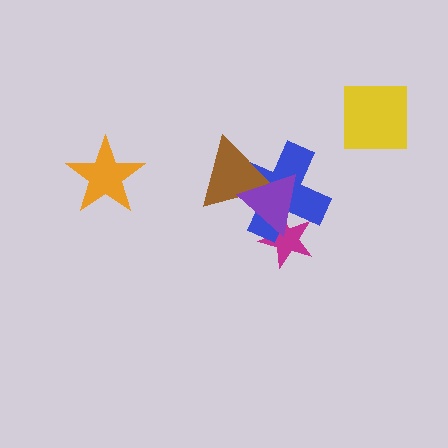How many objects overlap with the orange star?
0 objects overlap with the orange star.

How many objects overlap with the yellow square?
0 objects overlap with the yellow square.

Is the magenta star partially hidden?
Yes, it is partially covered by another shape.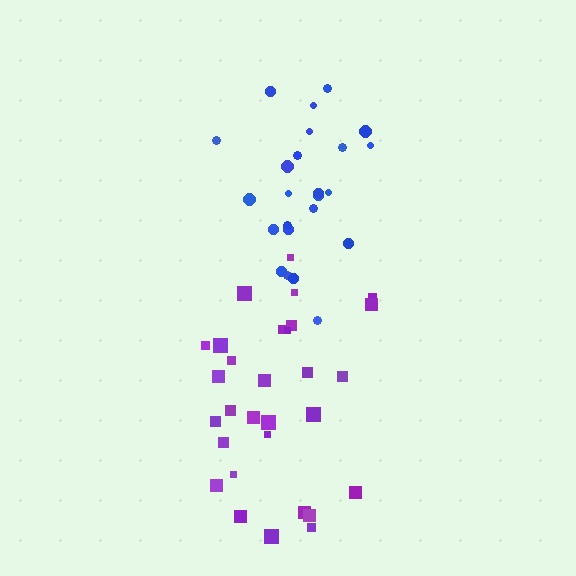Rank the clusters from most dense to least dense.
blue, purple.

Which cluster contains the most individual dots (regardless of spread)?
Purple (30).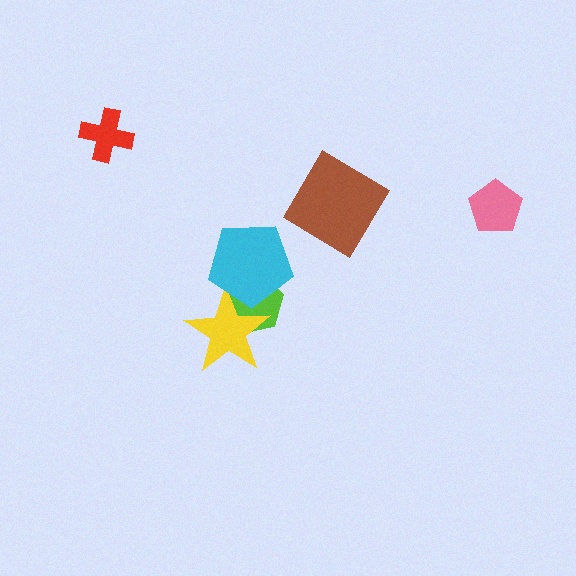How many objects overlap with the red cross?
0 objects overlap with the red cross.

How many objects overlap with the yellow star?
2 objects overlap with the yellow star.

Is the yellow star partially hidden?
Yes, it is partially covered by another shape.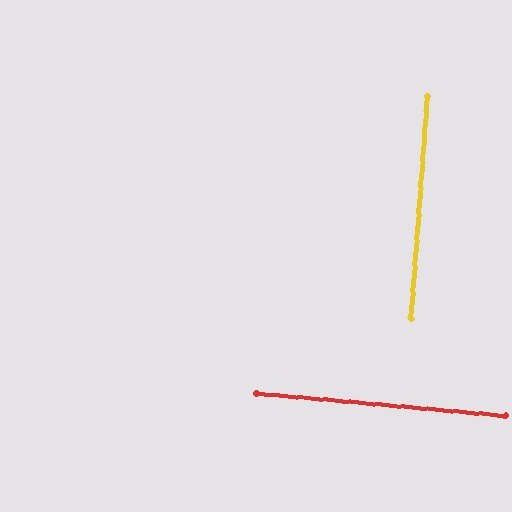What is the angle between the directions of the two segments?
Approximately 89 degrees.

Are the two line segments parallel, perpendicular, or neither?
Perpendicular — they meet at approximately 89°.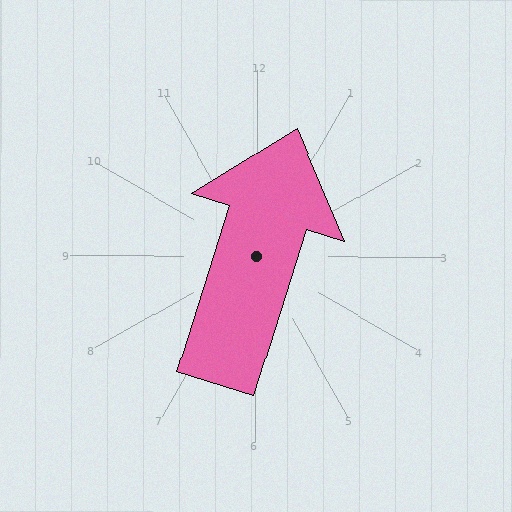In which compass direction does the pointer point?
North.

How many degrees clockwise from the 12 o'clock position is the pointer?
Approximately 18 degrees.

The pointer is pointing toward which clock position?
Roughly 1 o'clock.